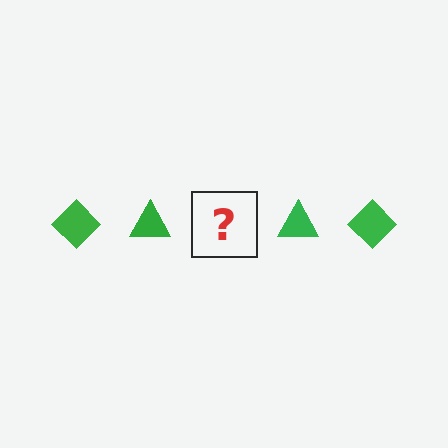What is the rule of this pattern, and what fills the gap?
The rule is that the pattern cycles through diamond, triangle shapes in green. The gap should be filled with a green diamond.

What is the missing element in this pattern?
The missing element is a green diamond.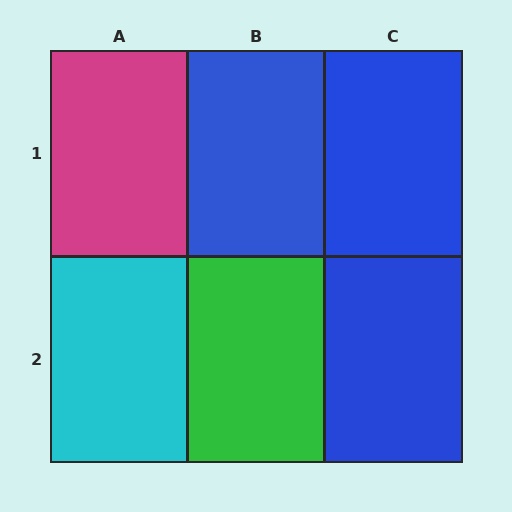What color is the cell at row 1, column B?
Blue.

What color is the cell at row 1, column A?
Magenta.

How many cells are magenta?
1 cell is magenta.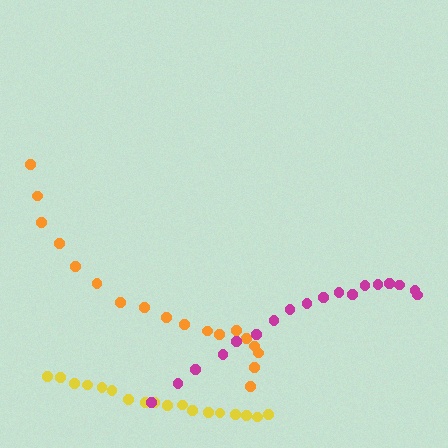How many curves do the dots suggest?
There are 3 distinct paths.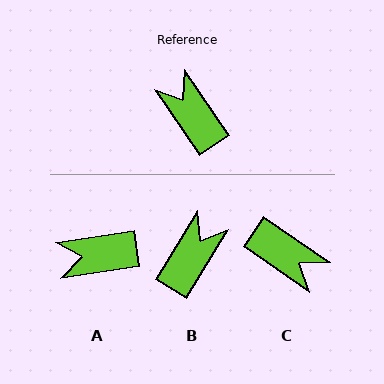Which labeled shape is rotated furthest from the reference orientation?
C, about 159 degrees away.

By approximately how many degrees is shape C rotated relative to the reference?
Approximately 159 degrees clockwise.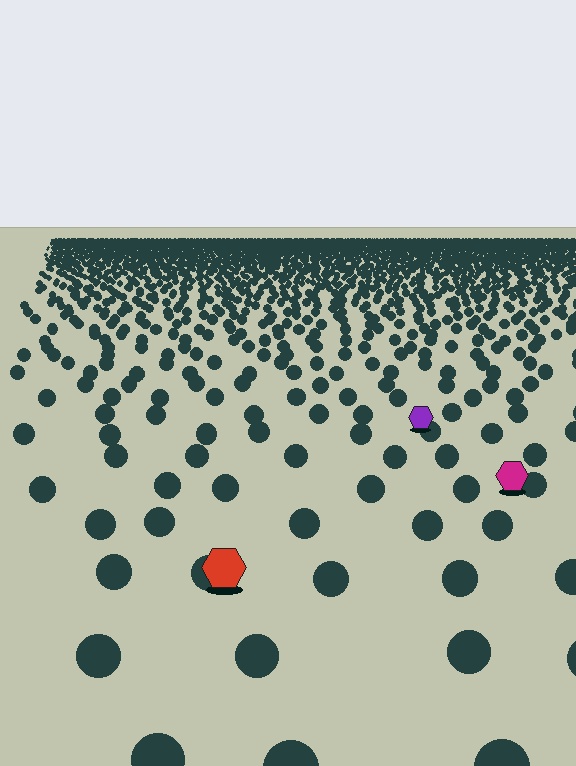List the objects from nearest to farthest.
From nearest to farthest: the red hexagon, the magenta hexagon, the purple hexagon.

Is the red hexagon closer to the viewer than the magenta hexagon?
Yes. The red hexagon is closer — you can tell from the texture gradient: the ground texture is coarser near it.